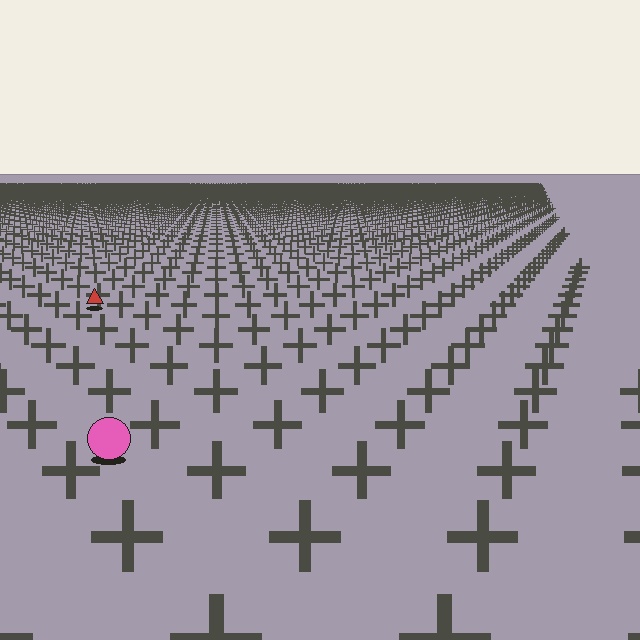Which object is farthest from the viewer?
The red triangle is farthest from the viewer. It appears smaller and the ground texture around it is denser.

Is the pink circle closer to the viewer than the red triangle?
Yes. The pink circle is closer — you can tell from the texture gradient: the ground texture is coarser near it.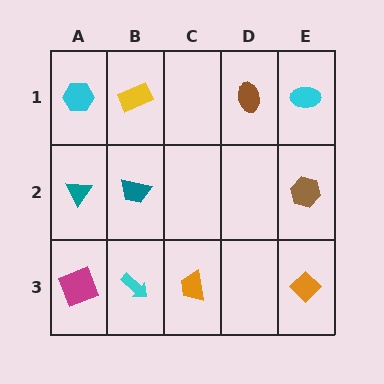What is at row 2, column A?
A teal triangle.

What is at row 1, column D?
A brown ellipse.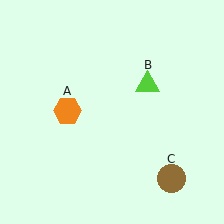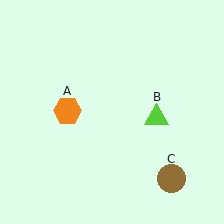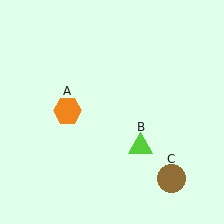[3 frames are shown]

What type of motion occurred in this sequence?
The lime triangle (object B) rotated clockwise around the center of the scene.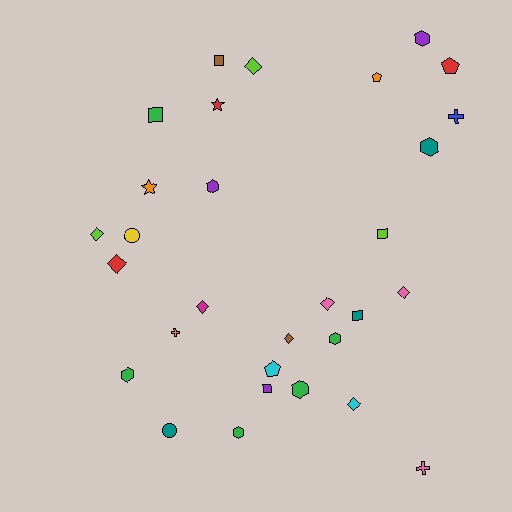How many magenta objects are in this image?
There is 1 magenta object.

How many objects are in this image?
There are 30 objects.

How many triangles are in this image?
There are no triangles.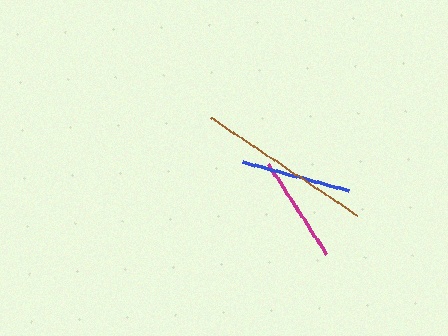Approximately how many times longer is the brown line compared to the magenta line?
The brown line is approximately 1.6 times the length of the magenta line.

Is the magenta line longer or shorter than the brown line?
The brown line is longer than the magenta line.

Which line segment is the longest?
The brown line is the longest at approximately 176 pixels.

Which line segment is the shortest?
The magenta line is the shortest at approximately 107 pixels.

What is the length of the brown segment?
The brown segment is approximately 176 pixels long.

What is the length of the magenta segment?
The magenta segment is approximately 107 pixels long.